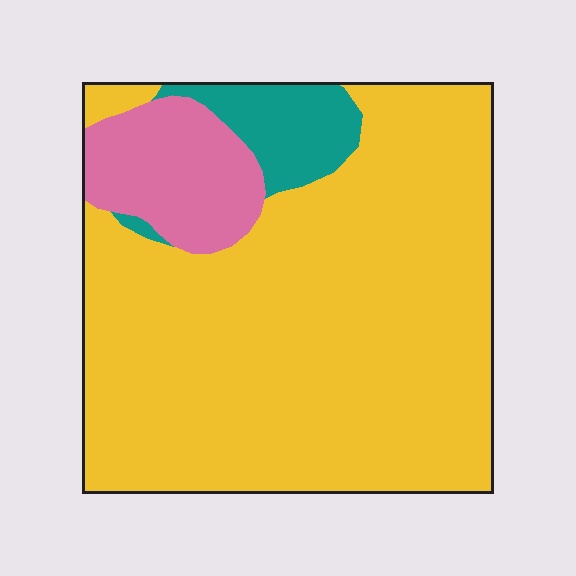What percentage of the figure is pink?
Pink takes up less than a sixth of the figure.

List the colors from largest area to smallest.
From largest to smallest: yellow, pink, teal.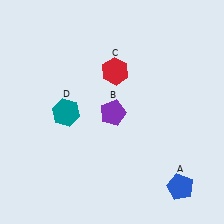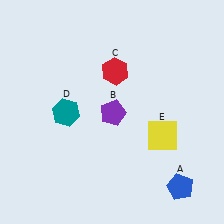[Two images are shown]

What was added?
A yellow square (E) was added in Image 2.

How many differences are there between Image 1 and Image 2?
There is 1 difference between the two images.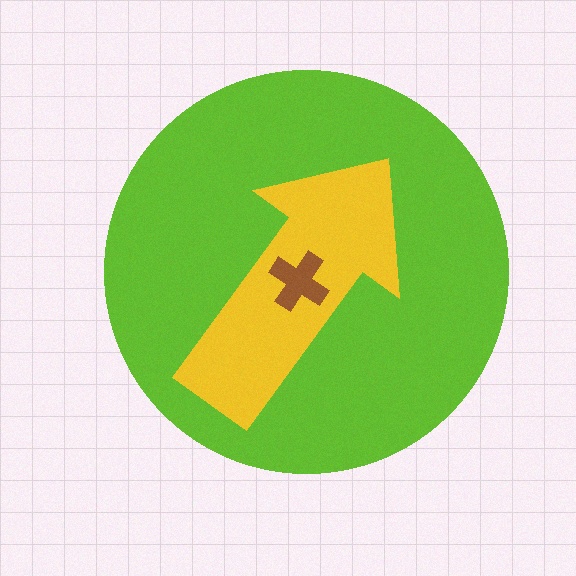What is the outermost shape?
The lime circle.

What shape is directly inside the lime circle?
The yellow arrow.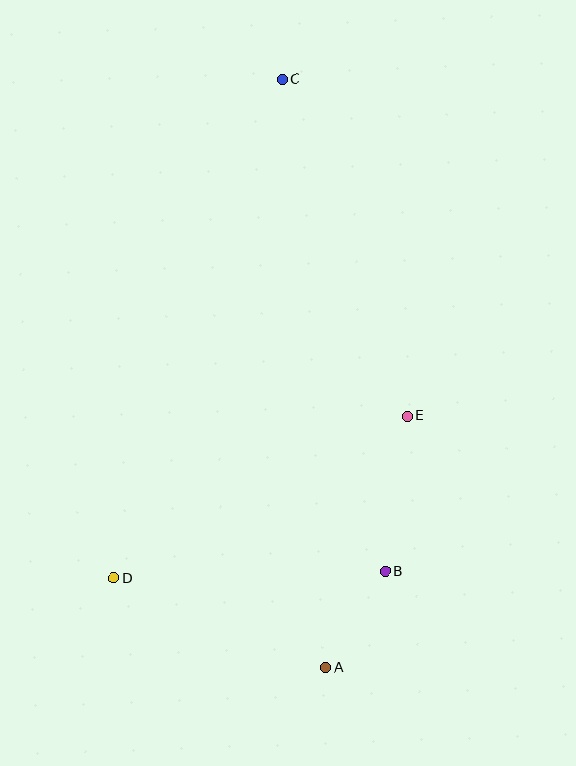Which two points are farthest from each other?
Points A and C are farthest from each other.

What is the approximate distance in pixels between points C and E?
The distance between C and E is approximately 359 pixels.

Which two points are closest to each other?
Points A and B are closest to each other.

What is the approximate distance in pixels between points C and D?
The distance between C and D is approximately 527 pixels.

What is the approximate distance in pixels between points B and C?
The distance between B and C is approximately 503 pixels.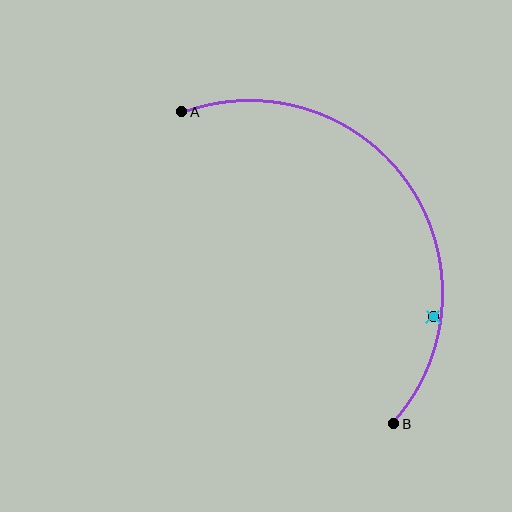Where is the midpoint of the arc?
The arc midpoint is the point on the curve farthest from the straight line joining A and B. It sits above and to the right of that line.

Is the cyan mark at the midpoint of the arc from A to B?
No — the cyan mark does not lie on the arc at all. It sits slightly inside the curve.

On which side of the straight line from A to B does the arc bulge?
The arc bulges above and to the right of the straight line connecting A and B.